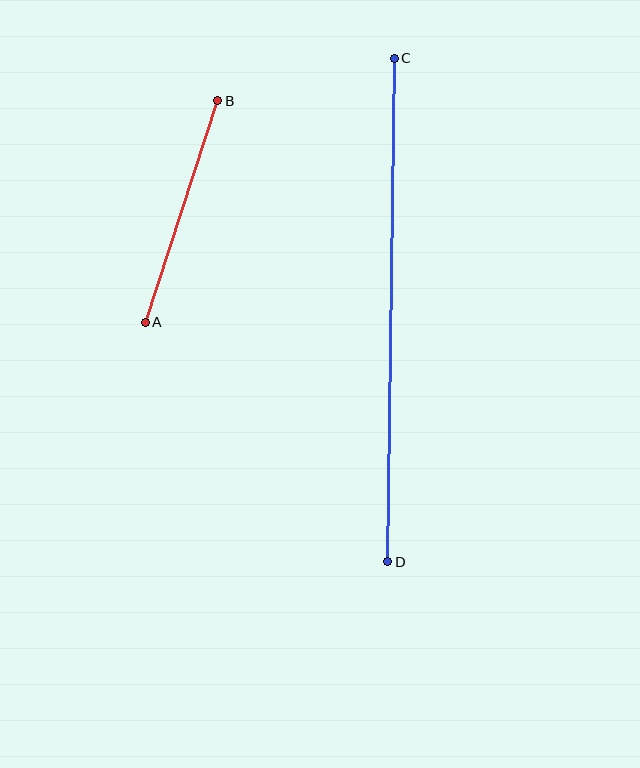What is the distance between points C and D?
The distance is approximately 503 pixels.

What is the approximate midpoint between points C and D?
The midpoint is at approximately (391, 310) pixels.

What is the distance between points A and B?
The distance is approximately 233 pixels.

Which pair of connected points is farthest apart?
Points C and D are farthest apart.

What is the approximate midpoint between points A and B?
The midpoint is at approximately (182, 211) pixels.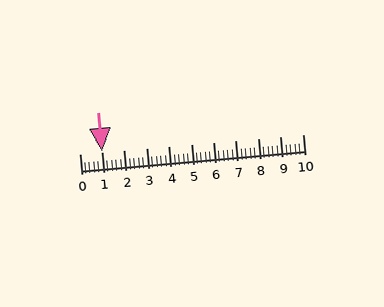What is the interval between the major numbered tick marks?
The major tick marks are spaced 1 units apart.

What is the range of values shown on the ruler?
The ruler shows values from 0 to 10.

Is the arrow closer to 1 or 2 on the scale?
The arrow is closer to 1.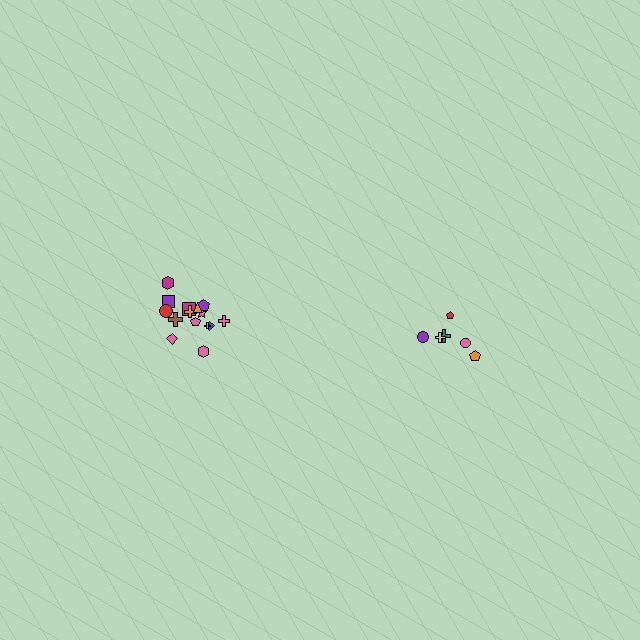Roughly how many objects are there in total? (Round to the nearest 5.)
Roughly 20 objects in total.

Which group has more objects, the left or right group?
The left group.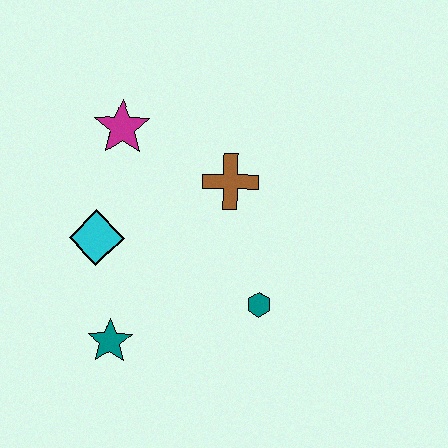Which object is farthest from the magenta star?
The teal hexagon is farthest from the magenta star.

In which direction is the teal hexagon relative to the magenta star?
The teal hexagon is below the magenta star.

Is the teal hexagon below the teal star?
No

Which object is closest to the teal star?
The cyan diamond is closest to the teal star.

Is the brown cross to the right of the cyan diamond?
Yes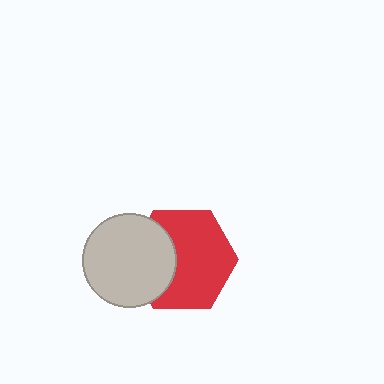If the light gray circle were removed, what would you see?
You would see the complete red hexagon.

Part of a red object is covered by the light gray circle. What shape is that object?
It is a hexagon.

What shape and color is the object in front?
The object in front is a light gray circle.